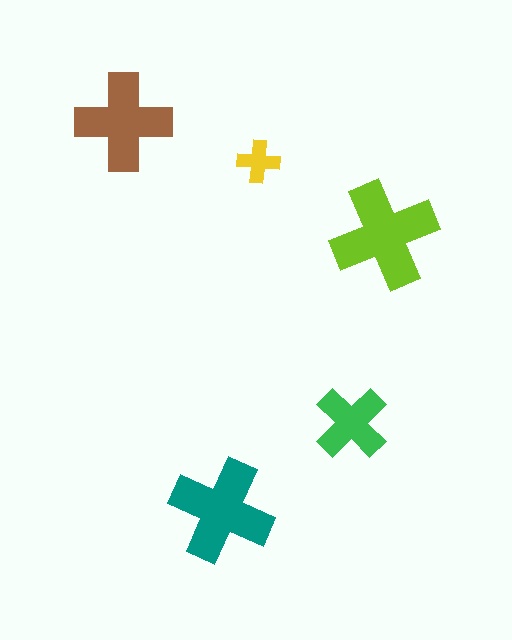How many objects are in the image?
There are 5 objects in the image.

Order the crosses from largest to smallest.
the lime one, the teal one, the brown one, the green one, the yellow one.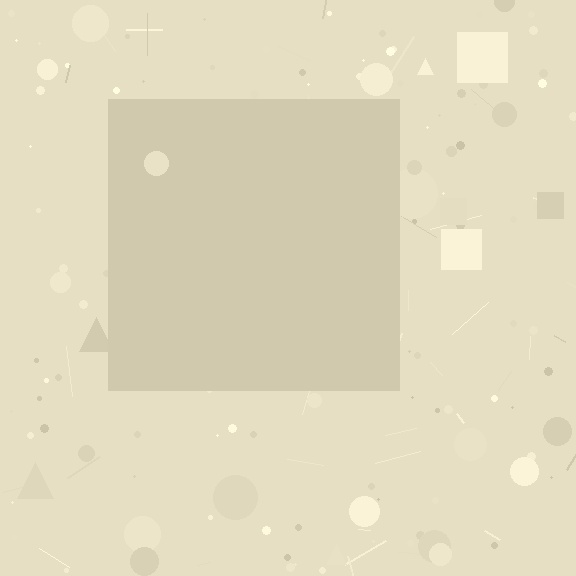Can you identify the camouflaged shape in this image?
The camouflaged shape is a square.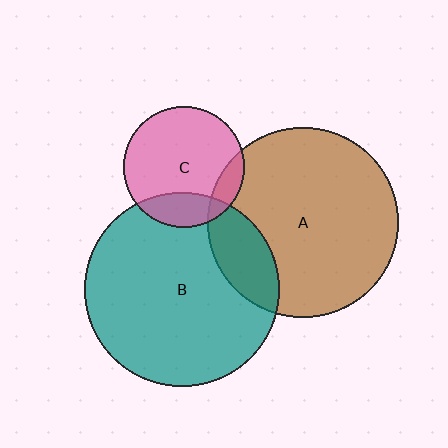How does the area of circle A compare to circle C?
Approximately 2.5 times.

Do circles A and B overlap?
Yes.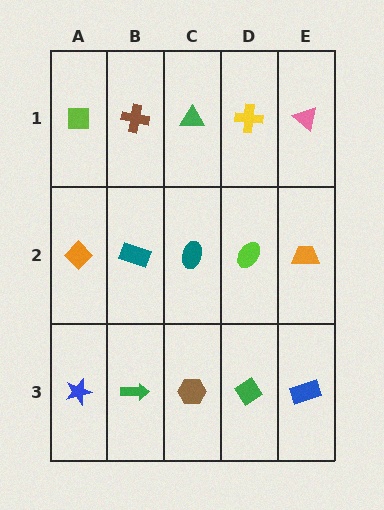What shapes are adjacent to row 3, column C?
A teal ellipse (row 2, column C), a green arrow (row 3, column B), a green diamond (row 3, column D).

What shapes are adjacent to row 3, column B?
A teal rectangle (row 2, column B), a blue star (row 3, column A), a brown hexagon (row 3, column C).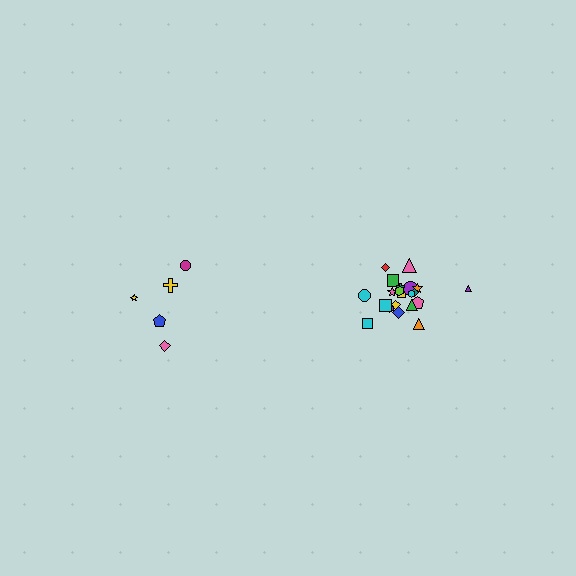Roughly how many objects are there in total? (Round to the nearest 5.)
Roughly 25 objects in total.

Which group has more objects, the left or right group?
The right group.